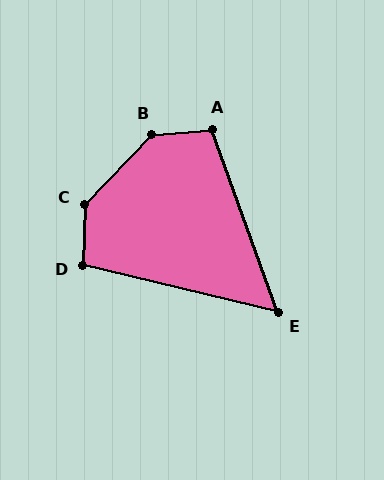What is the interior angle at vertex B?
Approximately 139 degrees (obtuse).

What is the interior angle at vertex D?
Approximately 101 degrees (obtuse).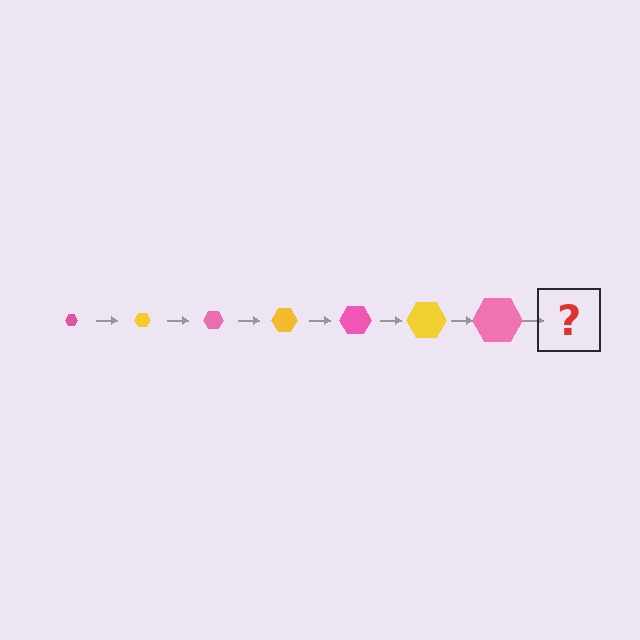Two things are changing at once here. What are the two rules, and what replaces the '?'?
The two rules are that the hexagon grows larger each step and the color cycles through pink and yellow. The '?' should be a yellow hexagon, larger than the previous one.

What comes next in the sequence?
The next element should be a yellow hexagon, larger than the previous one.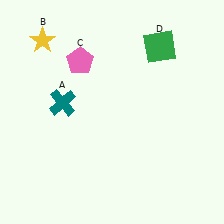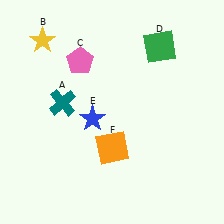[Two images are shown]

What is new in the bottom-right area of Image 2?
An orange square (F) was added in the bottom-right area of Image 2.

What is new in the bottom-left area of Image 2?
A blue star (E) was added in the bottom-left area of Image 2.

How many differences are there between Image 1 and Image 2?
There are 2 differences between the two images.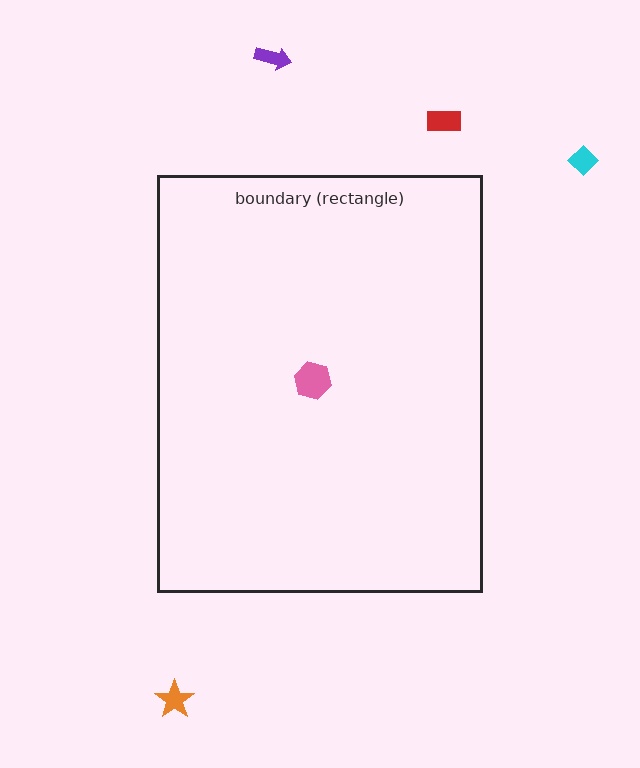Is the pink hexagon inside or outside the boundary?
Inside.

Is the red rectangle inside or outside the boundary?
Outside.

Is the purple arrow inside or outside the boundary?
Outside.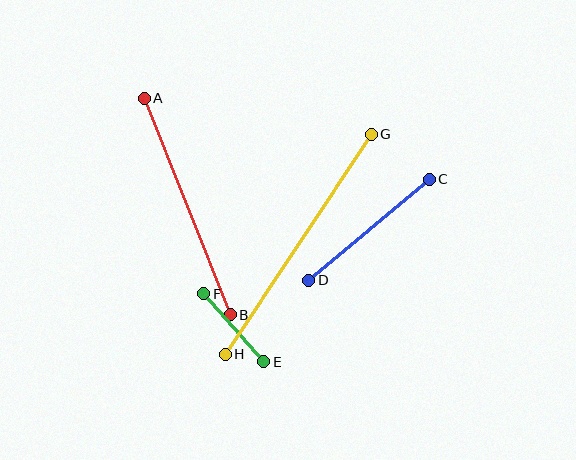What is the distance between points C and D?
The distance is approximately 157 pixels.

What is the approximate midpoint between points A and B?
The midpoint is at approximately (187, 207) pixels.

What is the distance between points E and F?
The distance is approximately 90 pixels.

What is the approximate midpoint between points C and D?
The midpoint is at approximately (369, 230) pixels.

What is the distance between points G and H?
The distance is approximately 264 pixels.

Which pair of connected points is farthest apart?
Points G and H are farthest apart.